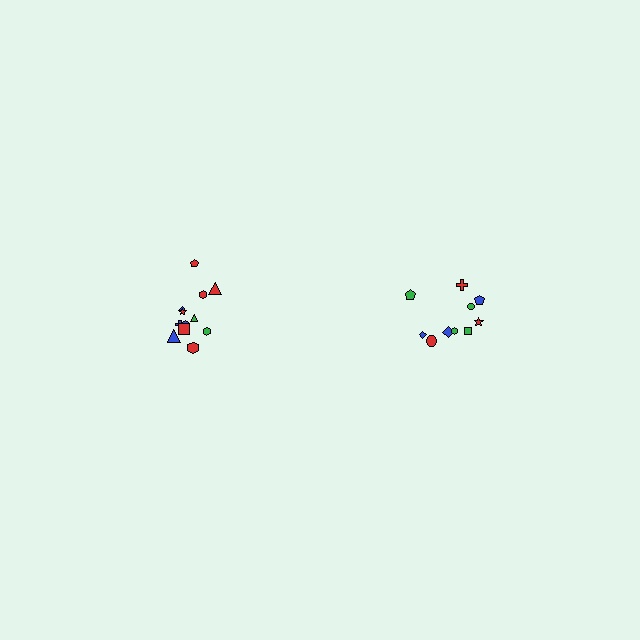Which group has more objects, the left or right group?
The left group.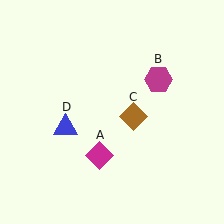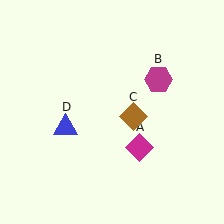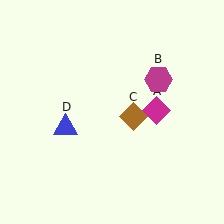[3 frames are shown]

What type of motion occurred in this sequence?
The magenta diamond (object A) rotated counterclockwise around the center of the scene.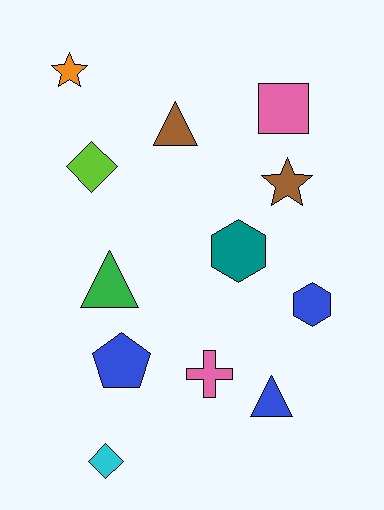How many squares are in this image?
There is 1 square.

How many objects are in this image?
There are 12 objects.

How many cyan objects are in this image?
There is 1 cyan object.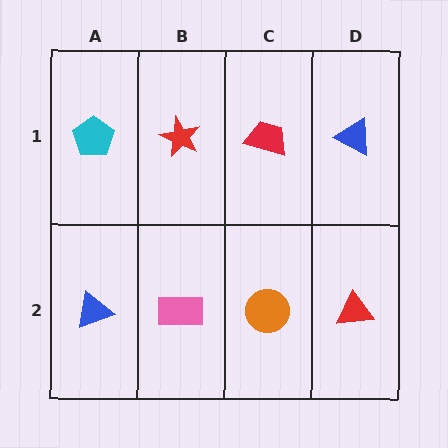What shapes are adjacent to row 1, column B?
A pink rectangle (row 2, column B), a cyan pentagon (row 1, column A), a red trapezoid (row 1, column C).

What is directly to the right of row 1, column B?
A red trapezoid.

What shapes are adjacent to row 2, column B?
A red star (row 1, column B), a blue triangle (row 2, column A), an orange circle (row 2, column C).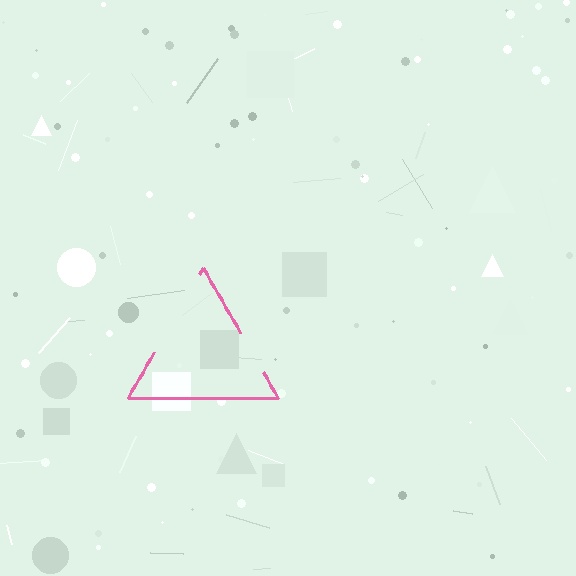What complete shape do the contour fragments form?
The contour fragments form a triangle.